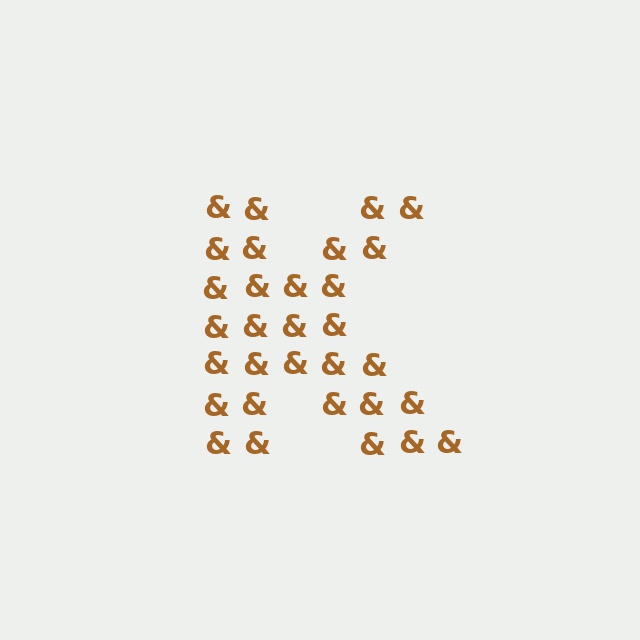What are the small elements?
The small elements are ampersands.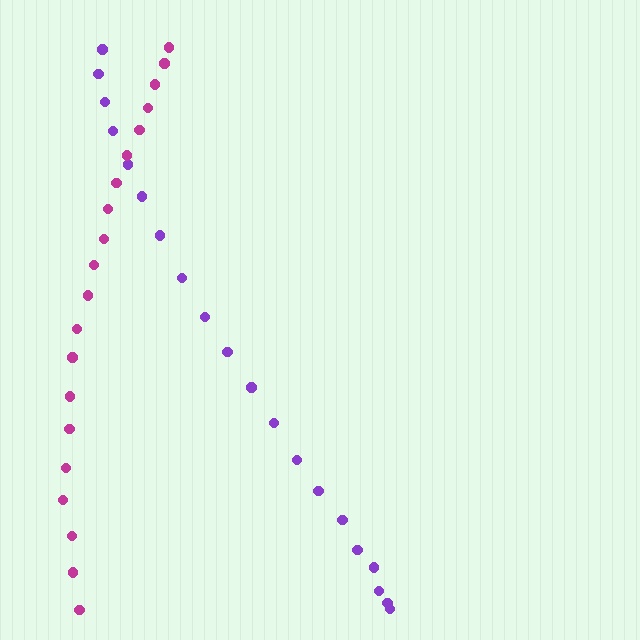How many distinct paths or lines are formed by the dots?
There are 2 distinct paths.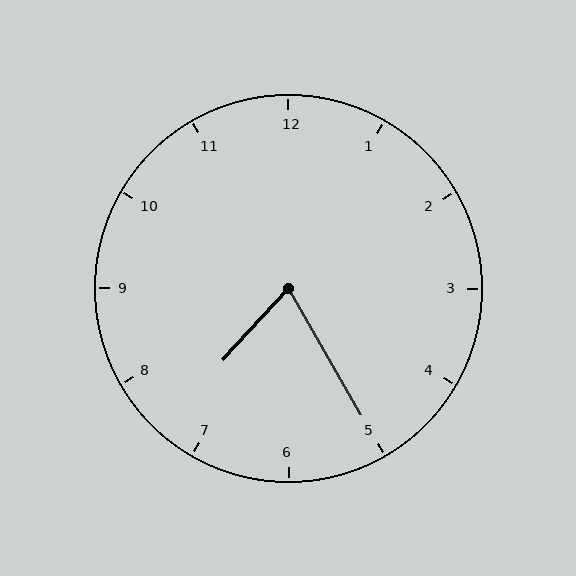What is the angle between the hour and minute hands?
Approximately 72 degrees.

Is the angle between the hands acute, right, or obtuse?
It is acute.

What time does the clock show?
7:25.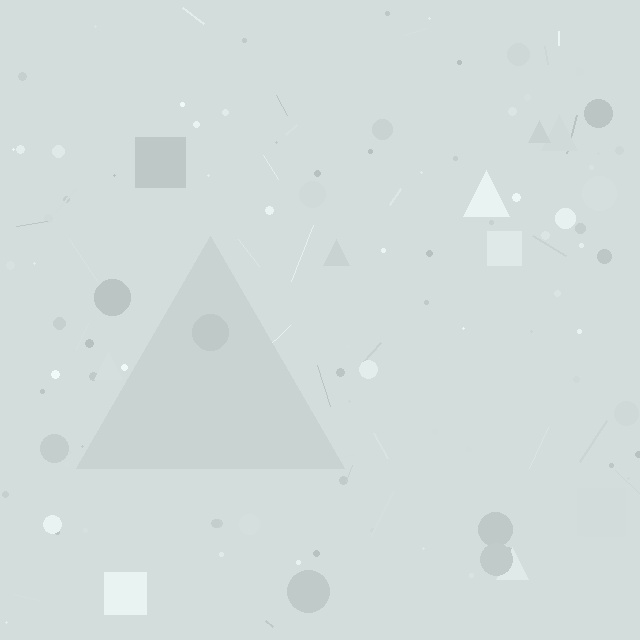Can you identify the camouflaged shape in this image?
The camouflaged shape is a triangle.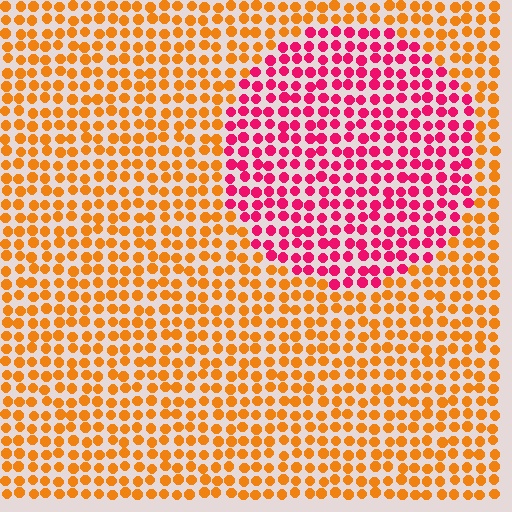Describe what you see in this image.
The image is filled with small orange elements in a uniform arrangement. A circle-shaped region is visible where the elements are tinted to a slightly different hue, forming a subtle color boundary.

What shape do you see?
I see a circle.